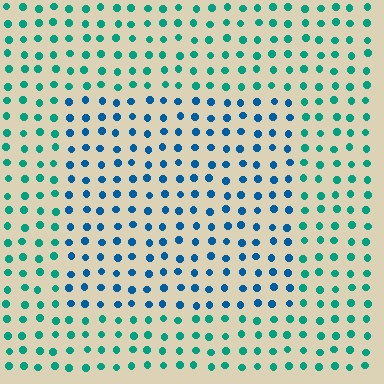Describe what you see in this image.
The image is filled with small teal elements in a uniform arrangement. A rectangle-shaped region is visible where the elements are tinted to a slightly different hue, forming a subtle color boundary.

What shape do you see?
I see a rectangle.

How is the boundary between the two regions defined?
The boundary is defined purely by a slight shift in hue (about 38 degrees). Spacing, size, and orientation are identical on both sides.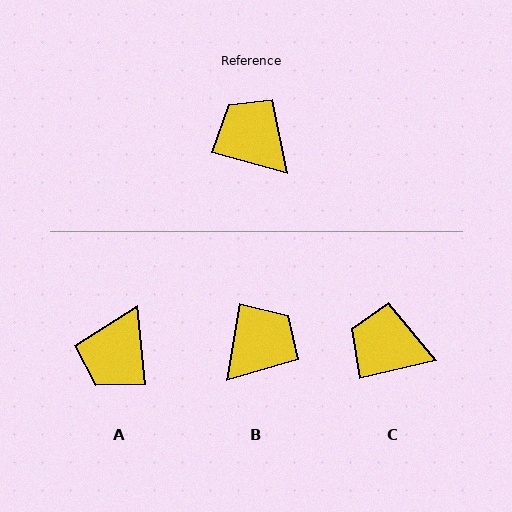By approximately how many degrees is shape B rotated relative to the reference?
Approximately 84 degrees clockwise.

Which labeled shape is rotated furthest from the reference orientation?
A, about 111 degrees away.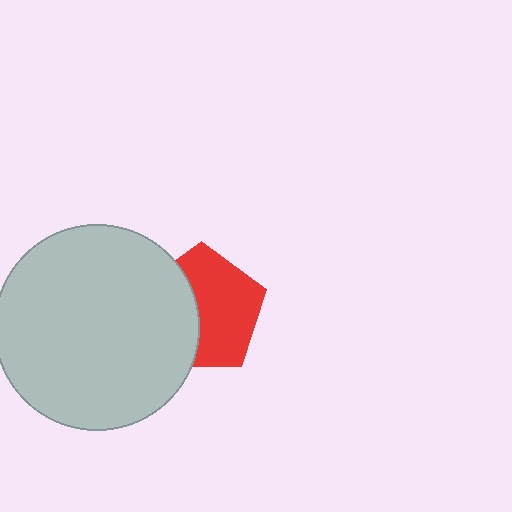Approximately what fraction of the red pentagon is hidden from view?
Roughly 41% of the red pentagon is hidden behind the light gray circle.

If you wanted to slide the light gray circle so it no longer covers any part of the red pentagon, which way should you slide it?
Slide it left — that is the most direct way to separate the two shapes.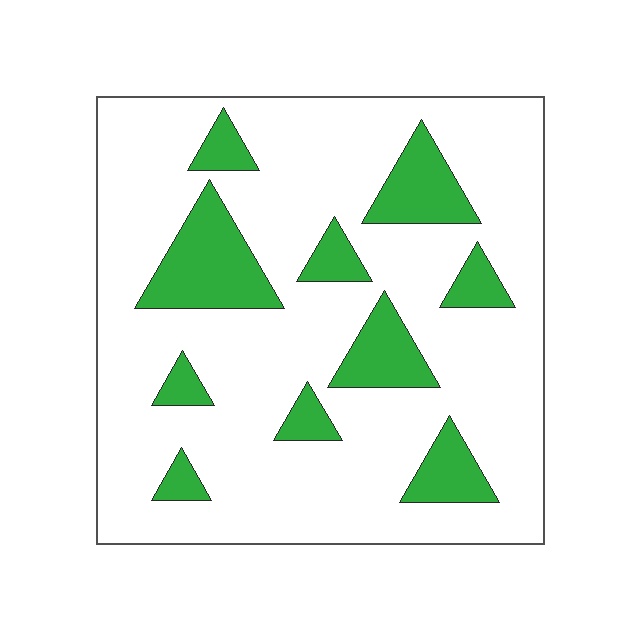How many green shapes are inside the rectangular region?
10.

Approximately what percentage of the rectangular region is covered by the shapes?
Approximately 20%.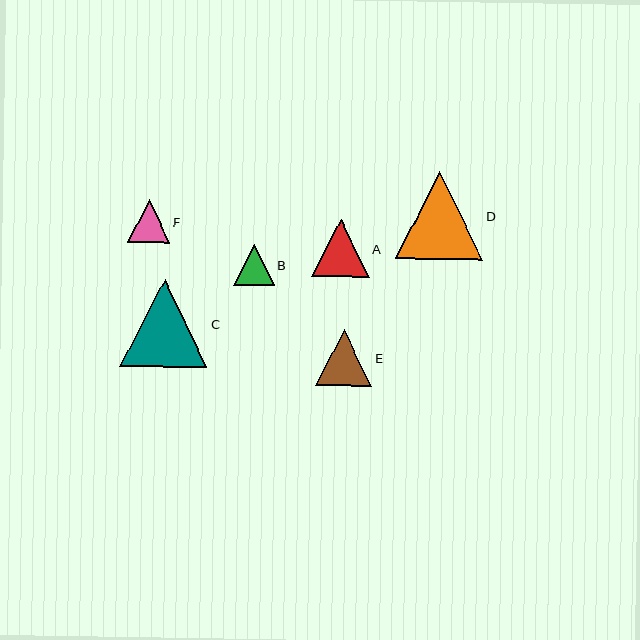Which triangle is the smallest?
Triangle B is the smallest with a size of approximately 40 pixels.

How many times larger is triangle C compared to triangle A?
Triangle C is approximately 1.5 times the size of triangle A.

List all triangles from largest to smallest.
From largest to smallest: D, C, A, E, F, B.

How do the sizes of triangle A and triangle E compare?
Triangle A and triangle E are approximately the same size.